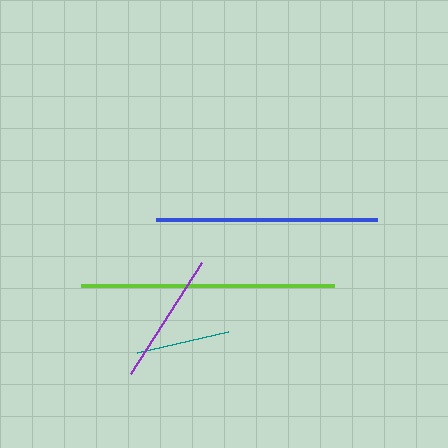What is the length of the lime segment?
The lime segment is approximately 252 pixels long.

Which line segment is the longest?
The lime line is the longest at approximately 252 pixels.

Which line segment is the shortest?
The teal line is the shortest at approximately 93 pixels.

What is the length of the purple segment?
The purple segment is approximately 132 pixels long.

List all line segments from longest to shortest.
From longest to shortest: lime, blue, purple, teal.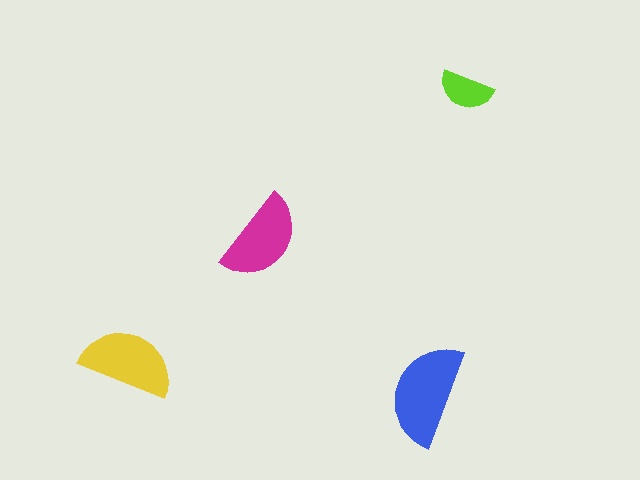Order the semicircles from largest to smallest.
the blue one, the yellow one, the magenta one, the lime one.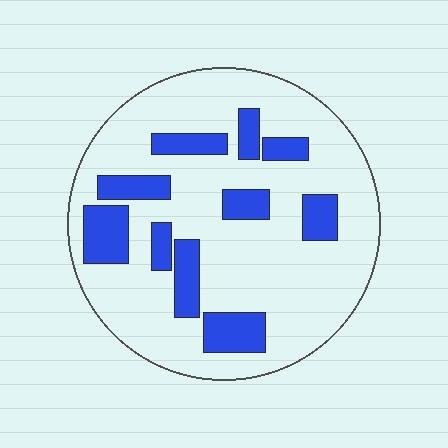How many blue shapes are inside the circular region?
10.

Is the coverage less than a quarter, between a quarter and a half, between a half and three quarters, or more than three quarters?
Less than a quarter.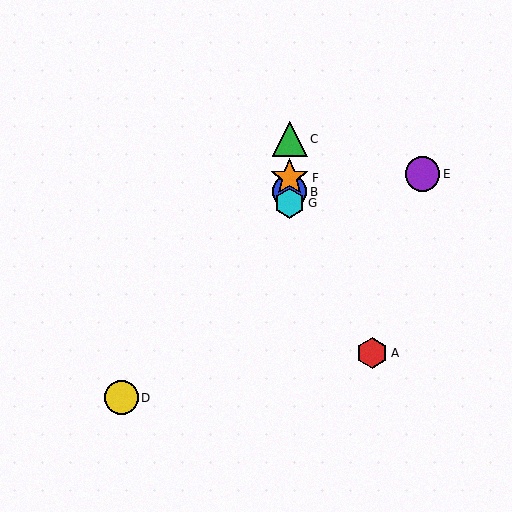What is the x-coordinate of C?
Object C is at x≈290.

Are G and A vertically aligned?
No, G is at x≈290 and A is at x≈373.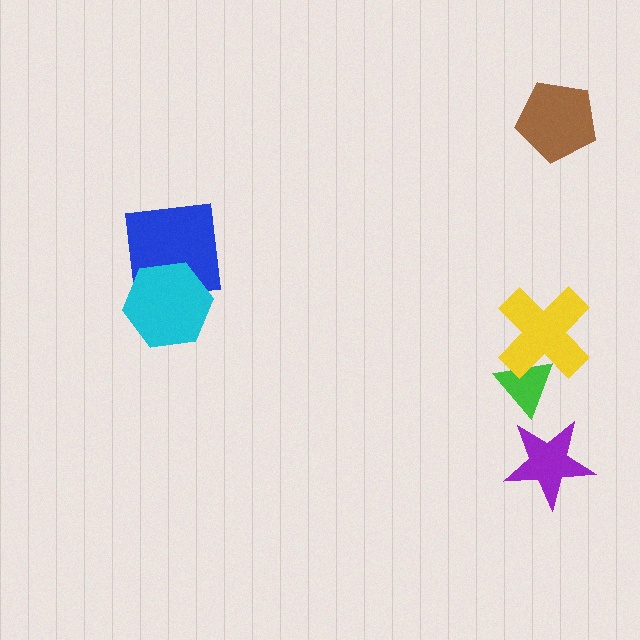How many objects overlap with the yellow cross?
1 object overlaps with the yellow cross.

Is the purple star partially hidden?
No, no other shape covers it.